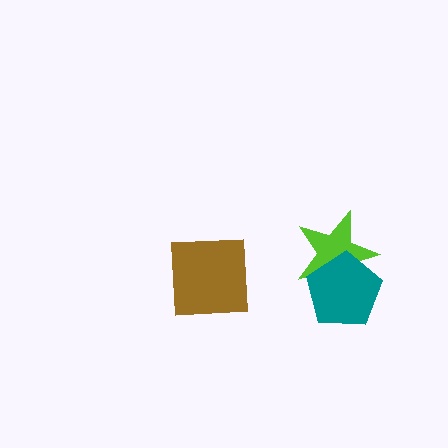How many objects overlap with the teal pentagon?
1 object overlaps with the teal pentagon.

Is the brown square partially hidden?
No, no other shape covers it.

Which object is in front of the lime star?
The teal pentagon is in front of the lime star.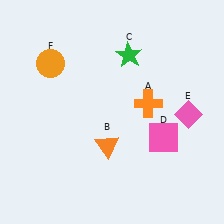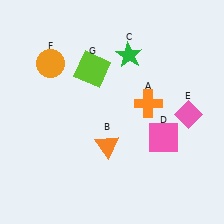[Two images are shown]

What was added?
A lime square (G) was added in Image 2.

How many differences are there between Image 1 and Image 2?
There is 1 difference between the two images.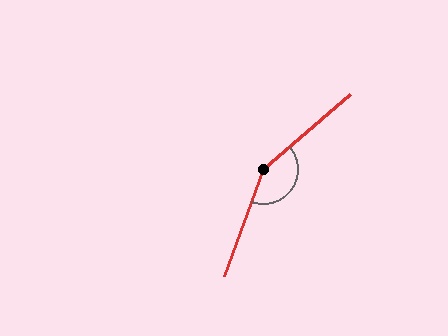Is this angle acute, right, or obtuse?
It is obtuse.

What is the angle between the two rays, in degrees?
Approximately 151 degrees.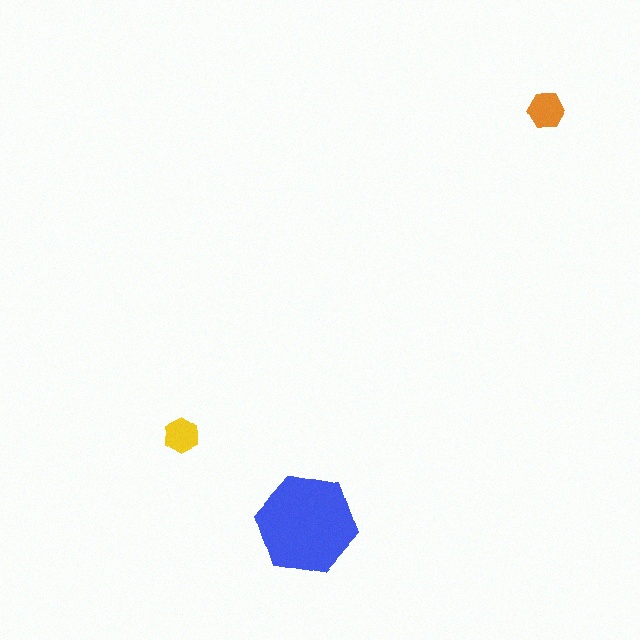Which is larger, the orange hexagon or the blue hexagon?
The blue one.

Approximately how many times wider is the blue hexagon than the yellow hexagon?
About 3 times wider.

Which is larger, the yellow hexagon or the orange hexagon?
The orange one.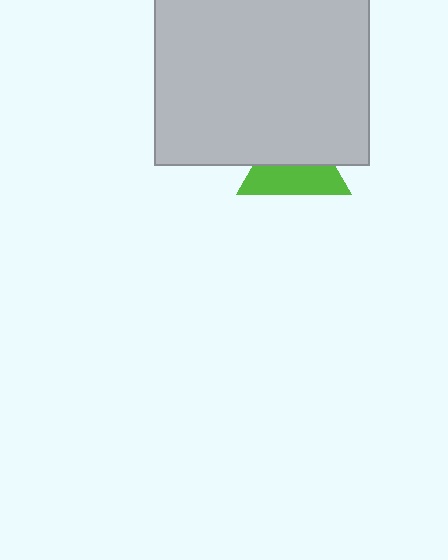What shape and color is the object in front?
The object in front is a light gray square.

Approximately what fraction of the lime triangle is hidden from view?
Roughly 49% of the lime triangle is hidden behind the light gray square.